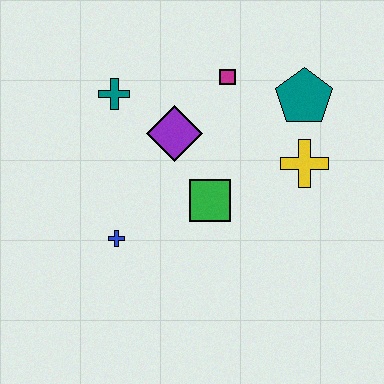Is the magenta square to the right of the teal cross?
Yes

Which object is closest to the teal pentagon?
The yellow cross is closest to the teal pentagon.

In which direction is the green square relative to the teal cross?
The green square is below the teal cross.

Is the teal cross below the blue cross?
No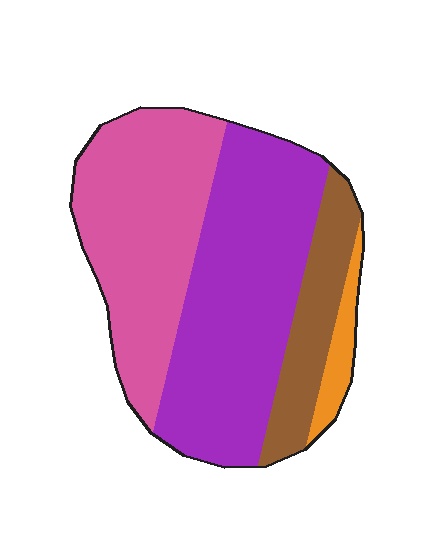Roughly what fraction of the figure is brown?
Brown takes up about one sixth (1/6) of the figure.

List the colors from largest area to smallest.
From largest to smallest: purple, pink, brown, orange.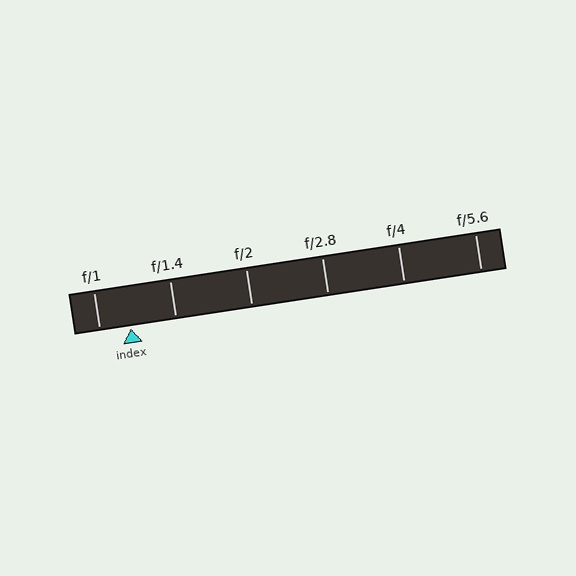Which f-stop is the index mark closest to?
The index mark is closest to f/1.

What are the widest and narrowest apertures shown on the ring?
The widest aperture shown is f/1 and the narrowest is f/5.6.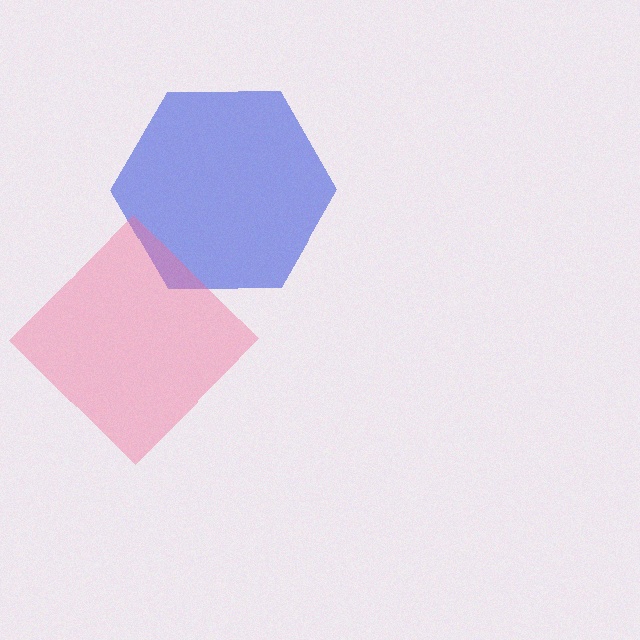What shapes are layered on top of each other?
The layered shapes are: a blue hexagon, a pink diamond.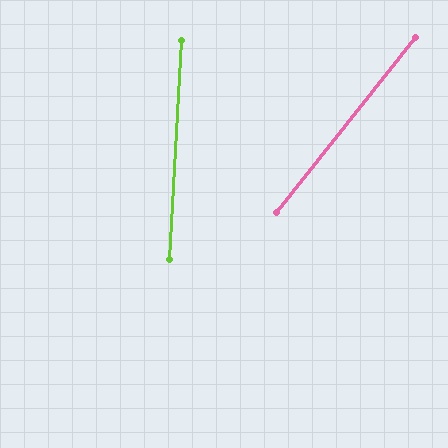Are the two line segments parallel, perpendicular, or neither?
Neither parallel nor perpendicular — they differ by about 35°.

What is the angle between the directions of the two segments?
Approximately 35 degrees.